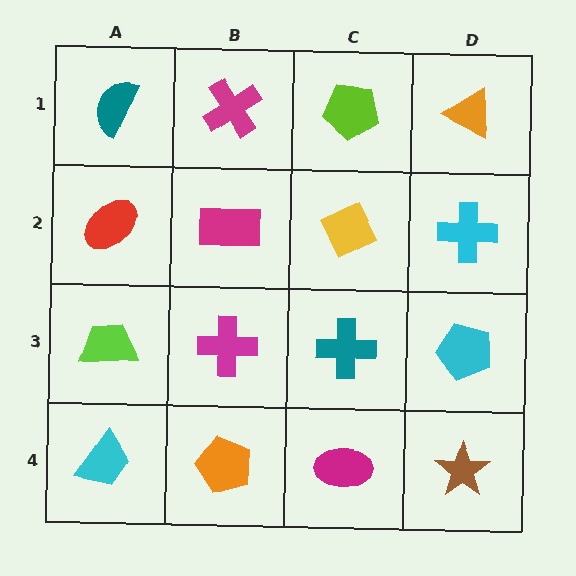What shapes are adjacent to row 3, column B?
A magenta rectangle (row 2, column B), an orange pentagon (row 4, column B), a lime trapezoid (row 3, column A), a teal cross (row 3, column C).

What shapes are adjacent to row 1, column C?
A yellow diamond (row 2, column C), a magenta cross (row 1, column B), an orange triangle (row 1, column D).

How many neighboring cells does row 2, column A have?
3.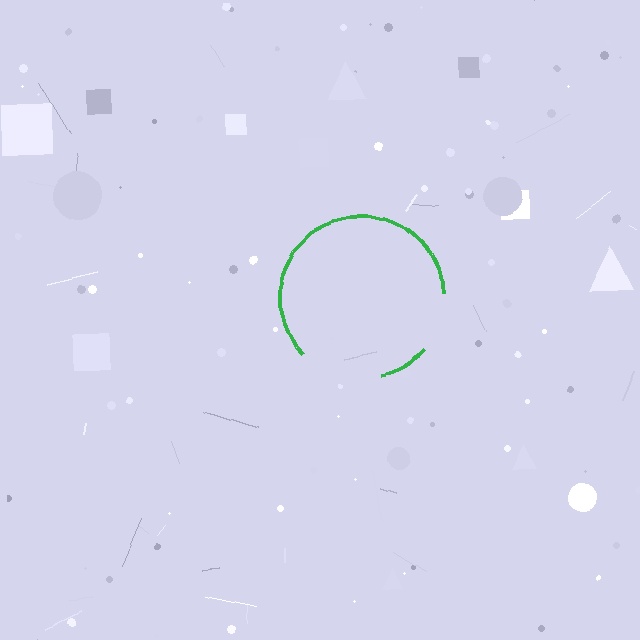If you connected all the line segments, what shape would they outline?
They would outline a circle.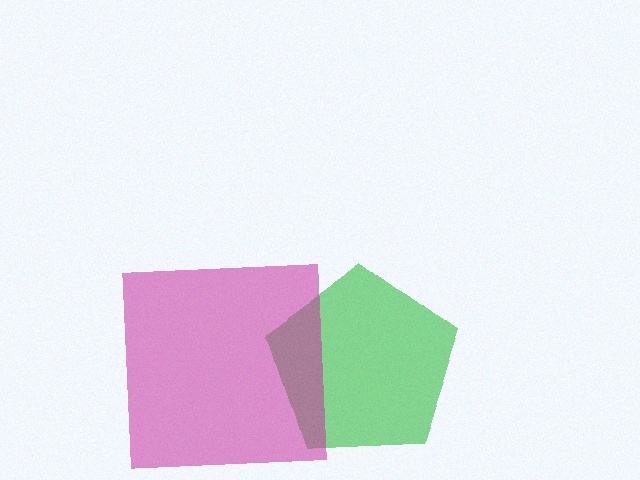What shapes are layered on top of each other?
The layered shapes are: a green pentagon, a magenta square.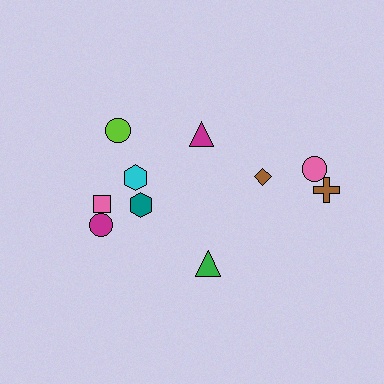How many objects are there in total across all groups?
There are 10 objects.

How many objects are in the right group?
There are 4 objects.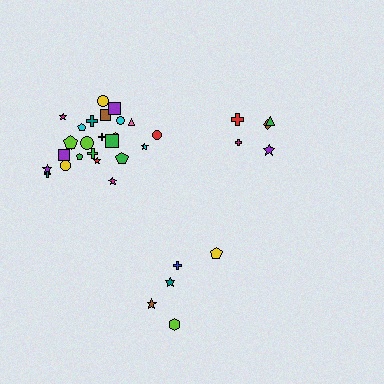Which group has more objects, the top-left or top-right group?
The top-left group.